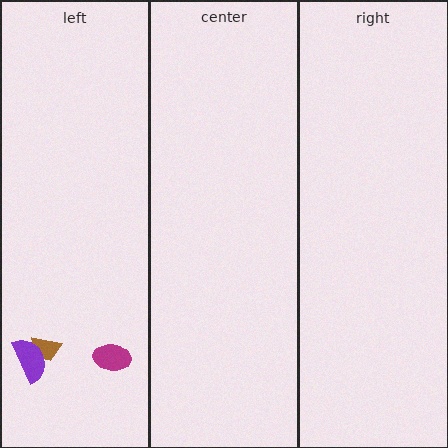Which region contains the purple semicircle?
The left region.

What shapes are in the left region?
The brown trapezoid, the magenta ellipse, the purple semicircle.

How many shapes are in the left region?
3.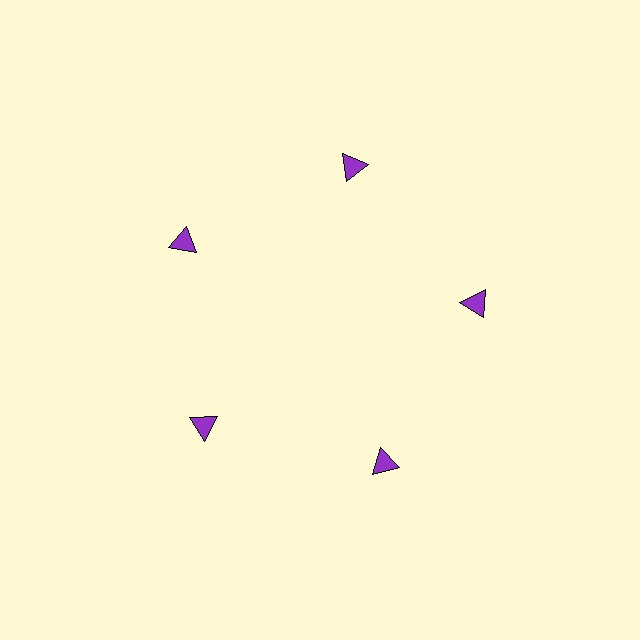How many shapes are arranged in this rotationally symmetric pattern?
There are 5 shapes, arranged in 5 groups of 1.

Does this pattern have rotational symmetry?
Yes, this pattern has 5-fold rotational symmetry. It looks the same after rotating 72 degrees around the center.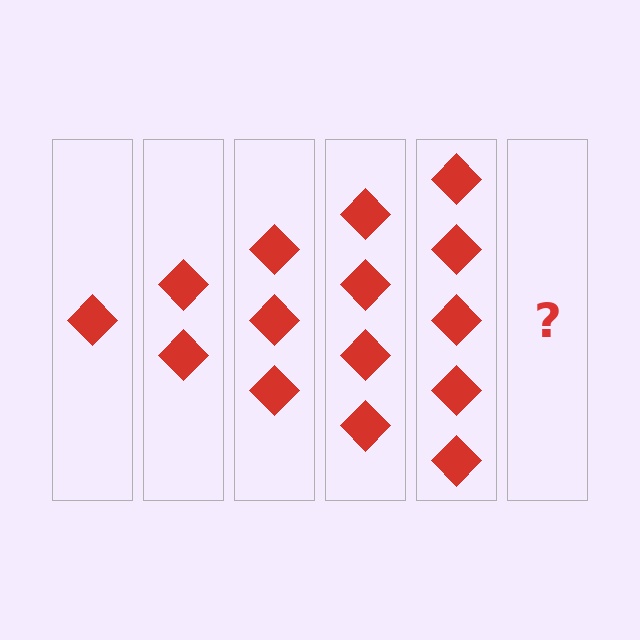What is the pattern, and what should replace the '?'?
The pattern is that each step adds one more diamond. The '?' should be 6 diamonds.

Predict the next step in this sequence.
The next step is 6 diamonds.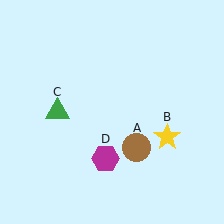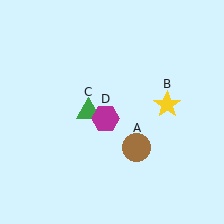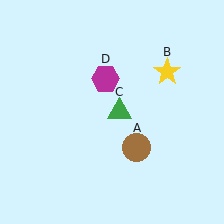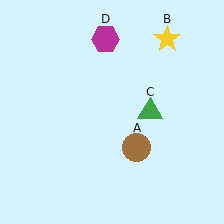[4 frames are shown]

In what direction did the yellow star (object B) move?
The yellow star (object B) moved up.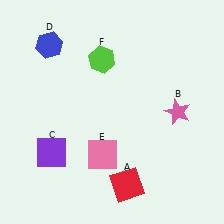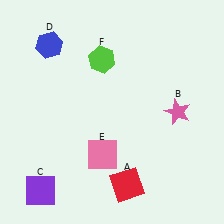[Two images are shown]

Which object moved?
The purple square (C) moved down.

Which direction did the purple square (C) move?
The purple square (C) moved down.